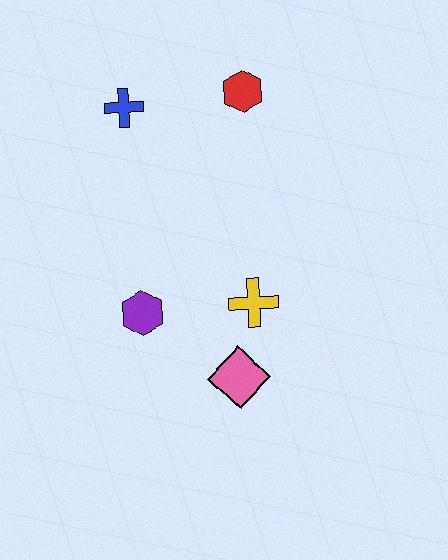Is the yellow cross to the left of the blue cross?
No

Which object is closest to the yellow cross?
The pink diamond is closest to the yellow cross.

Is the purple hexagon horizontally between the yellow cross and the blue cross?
Yes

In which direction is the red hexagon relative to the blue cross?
The red hexagon is to the right of the blue cross.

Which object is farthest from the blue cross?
The pink diamond is farthest from the blue cross.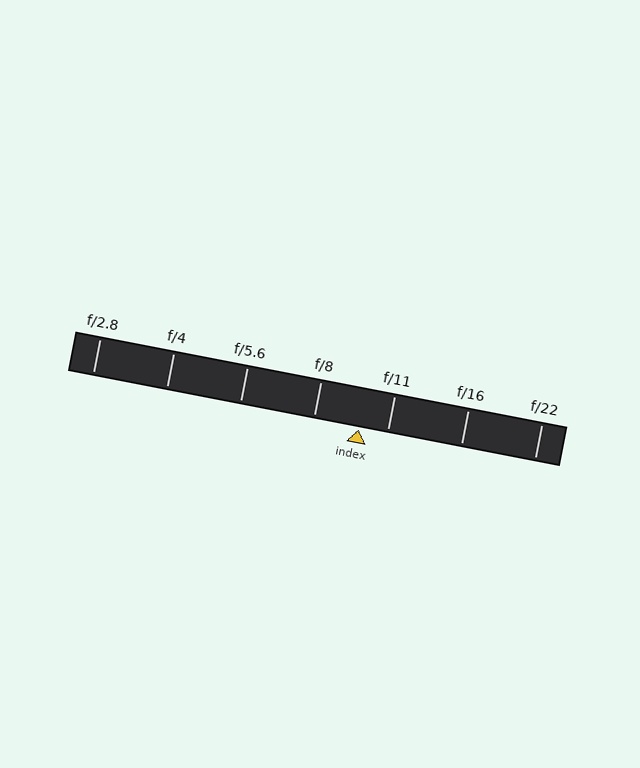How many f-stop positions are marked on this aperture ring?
There are 7 f-stop positions marked.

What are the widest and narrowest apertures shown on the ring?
The widest aperture shown is f/2.8 and the narrowest is f/22.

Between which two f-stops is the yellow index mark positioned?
The index mark is between f/8 and f/11.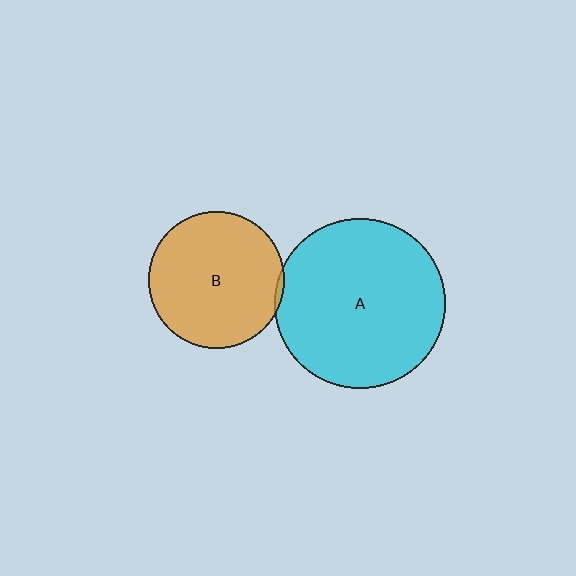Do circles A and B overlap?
Yes.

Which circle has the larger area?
Circle A (cyan).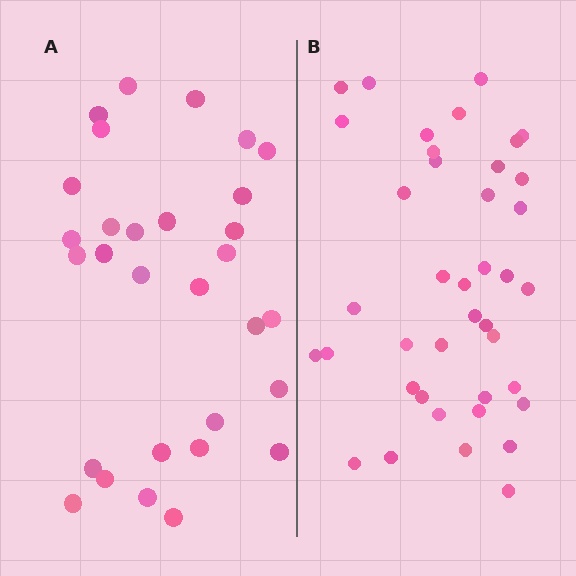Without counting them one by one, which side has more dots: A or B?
Region B (the right region) has more dots.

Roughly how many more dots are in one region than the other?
Region B has roughly 10 or so more dots than region A.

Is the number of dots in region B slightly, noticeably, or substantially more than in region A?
Region B has noticeably more, but not dramatically so. The ratio is roughly 1.3 to 1.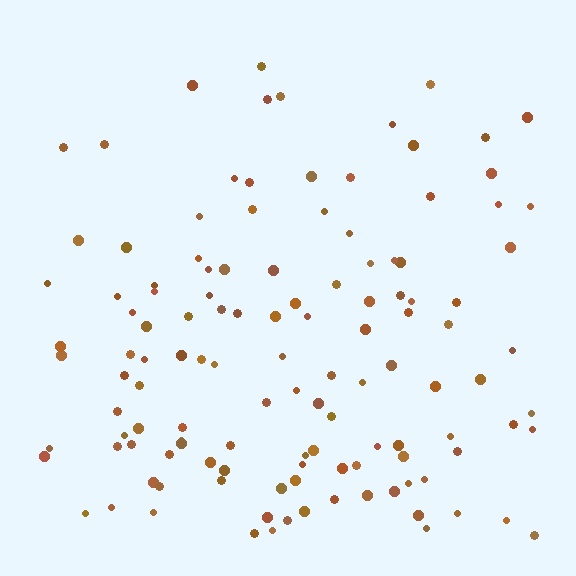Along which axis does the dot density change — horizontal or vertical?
Vertical.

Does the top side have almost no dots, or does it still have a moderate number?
Still a moderate number, just noticeably fewer than the bottom.